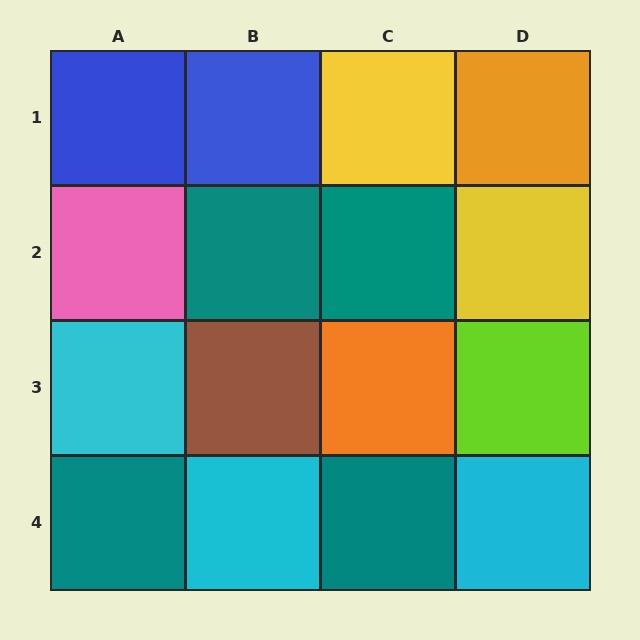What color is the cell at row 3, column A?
Cyan.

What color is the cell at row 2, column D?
Yellow.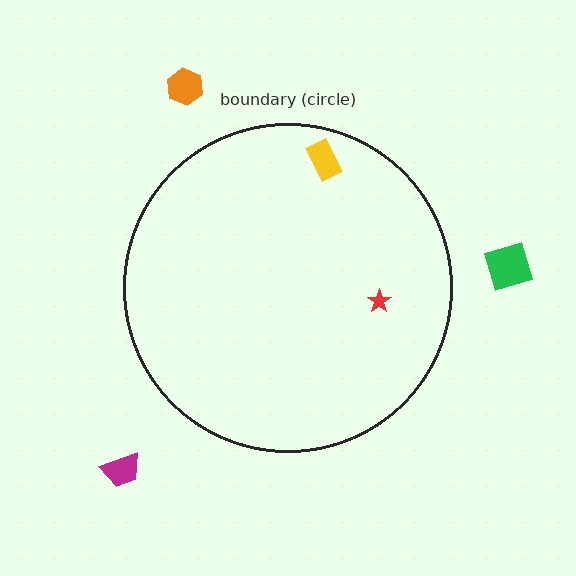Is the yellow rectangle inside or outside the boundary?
Inside.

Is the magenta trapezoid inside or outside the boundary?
Outside.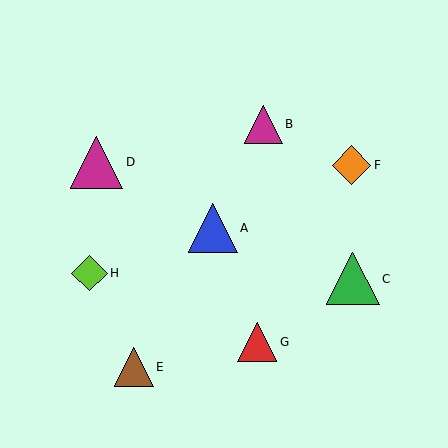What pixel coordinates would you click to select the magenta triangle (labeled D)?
Click at (97, 162) to select the magenta triangle D.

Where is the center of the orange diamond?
The center of the orange diamond is at (351, 165).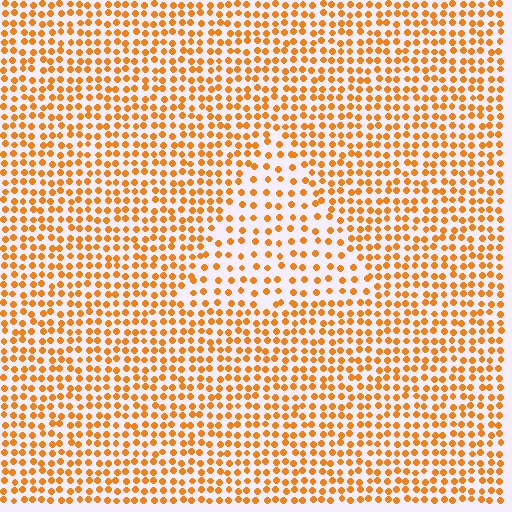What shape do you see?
I see a triangle.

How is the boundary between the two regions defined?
The boundary is defined by a change in element density (approximately 1.8x ratio). All elements are the same color, size, and shape.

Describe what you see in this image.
The image contains small orange elements arranged at two different densities. A triangle-shaped region is visible where the elements are less densely packed than the surrounding area.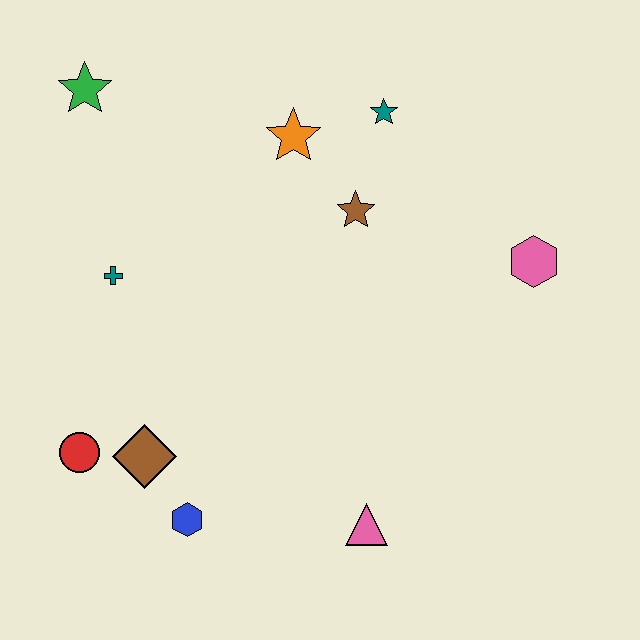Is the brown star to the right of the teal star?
No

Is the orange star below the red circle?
No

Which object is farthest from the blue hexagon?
The teal star is farthest from the blue hexagon.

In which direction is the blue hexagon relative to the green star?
The blue hexagon is below the green star.